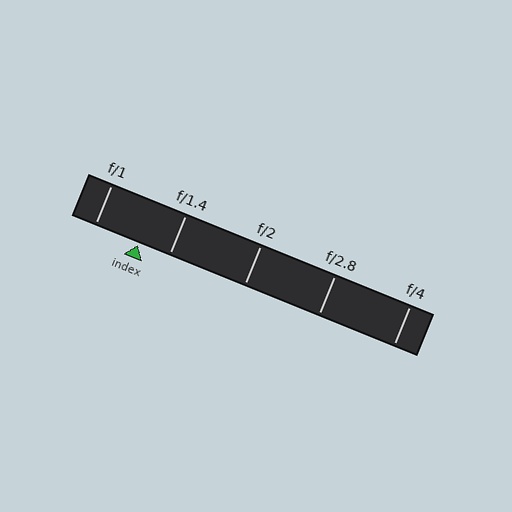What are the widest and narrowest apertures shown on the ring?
The widest aperture shown is f/1 and the narrowest is f/4.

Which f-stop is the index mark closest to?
The index mark is closest to f/1.4.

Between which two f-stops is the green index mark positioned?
The index mark is between f/1 and f/1.4.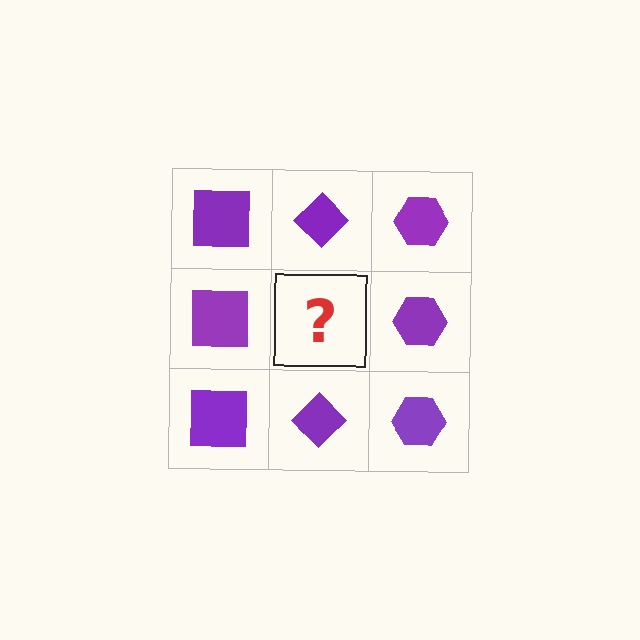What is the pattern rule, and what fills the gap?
The rule is that each column has a consistent shape. The gap should be filled with a purple diamond.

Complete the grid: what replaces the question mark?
The question mark should be replaced with a purple diamond.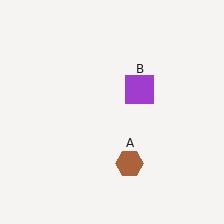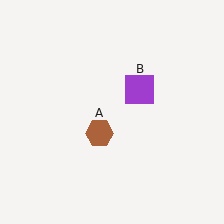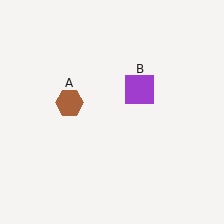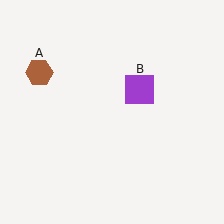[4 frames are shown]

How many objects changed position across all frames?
1 object changed position: brown hexagon (object A).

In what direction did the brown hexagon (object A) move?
The brown hexagon (object A) moved up and to the left.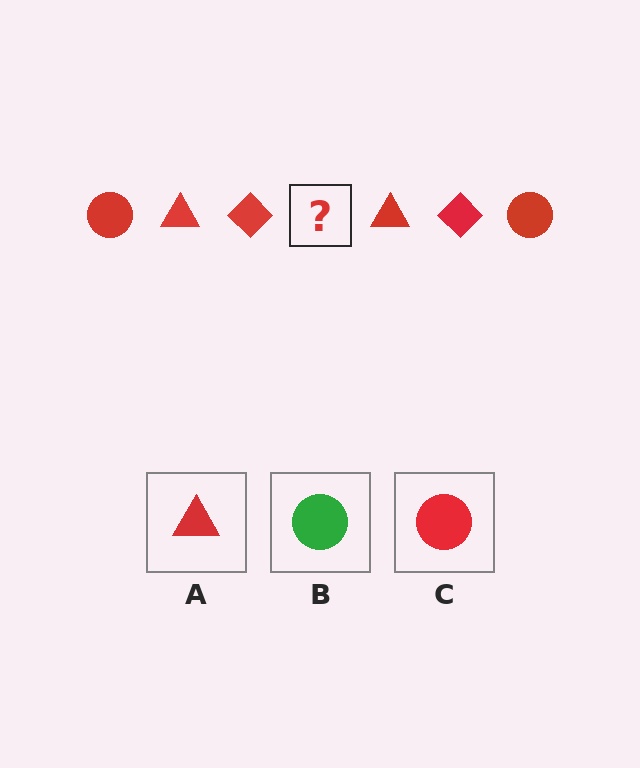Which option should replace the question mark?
Option C.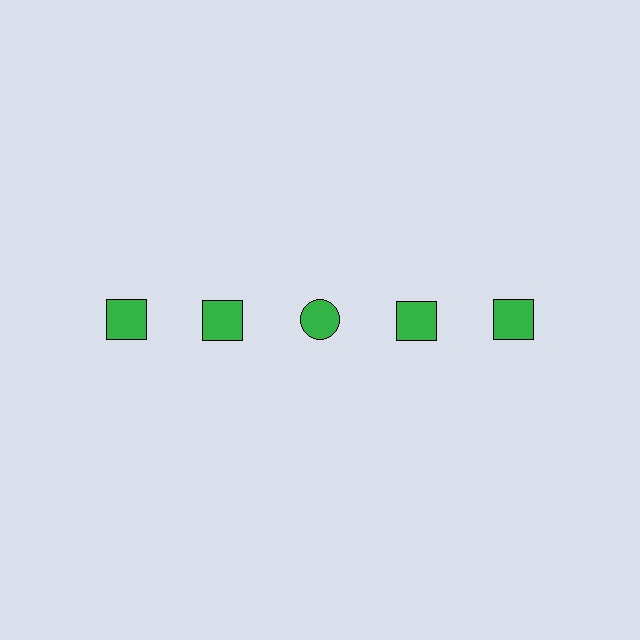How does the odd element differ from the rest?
It has a different shape: circle instead of square.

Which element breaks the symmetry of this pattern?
The green circle in the top row, center column breaks the symmetry. All other shapes are green squares.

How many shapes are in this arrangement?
There are 5 shapes arranged in a grid pattern.